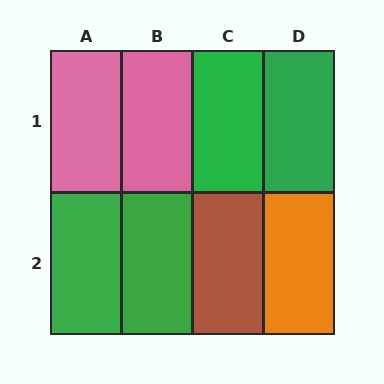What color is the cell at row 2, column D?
Orange.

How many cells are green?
4 cells are green.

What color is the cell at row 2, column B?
Green.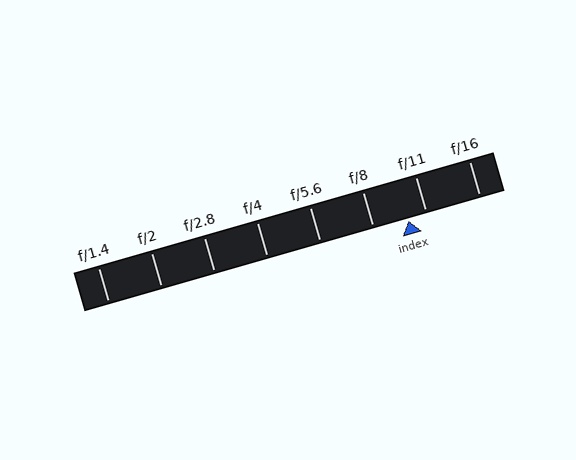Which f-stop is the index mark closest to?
The index mark is closest to f/11.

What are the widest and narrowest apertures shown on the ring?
The widest aperture shown is f/1.4 and the narrowest is f/16.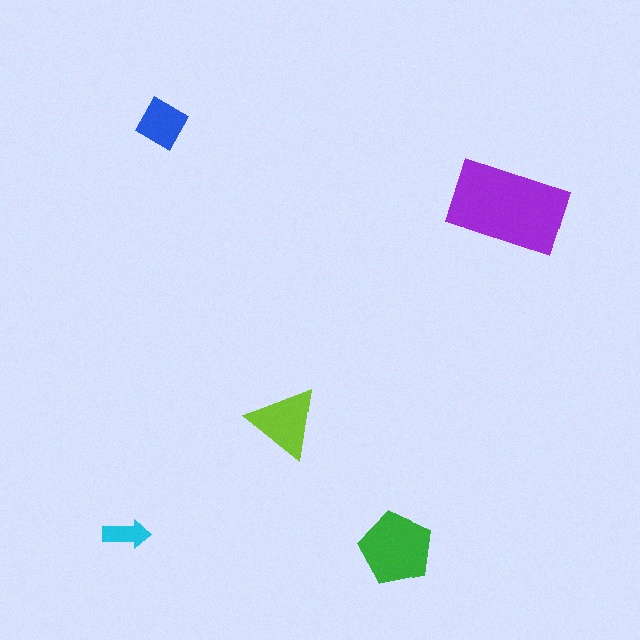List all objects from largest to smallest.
The purple rectangle, the green pentagon, the lime triangle, the blue square, the cyan arrow.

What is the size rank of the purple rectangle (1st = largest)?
1st.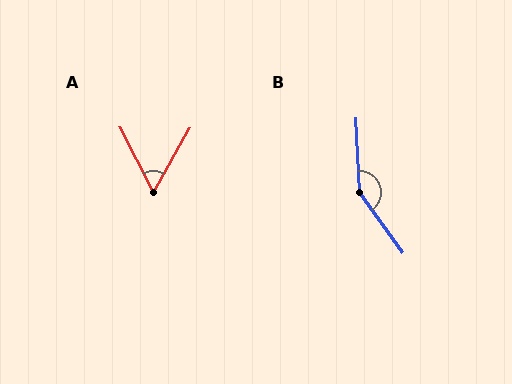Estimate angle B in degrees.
Approximately 147 degrees.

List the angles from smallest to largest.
A (56°), B (147°).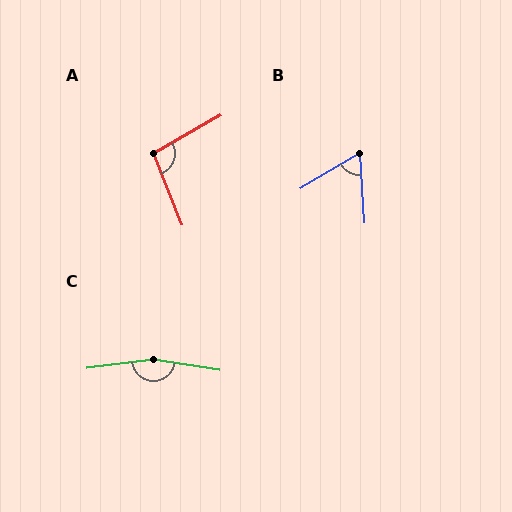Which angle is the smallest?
B, at approximately 63 degrees.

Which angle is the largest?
C, at approximately 164 degrees.